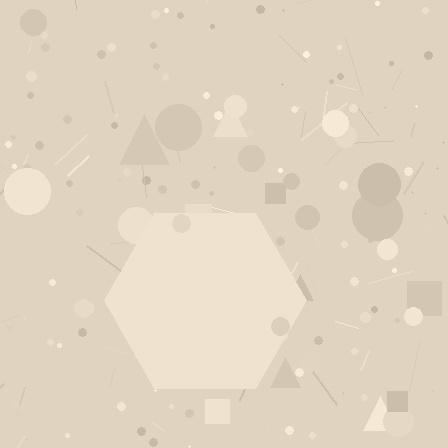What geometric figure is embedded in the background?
A hexagon is embedded in the background.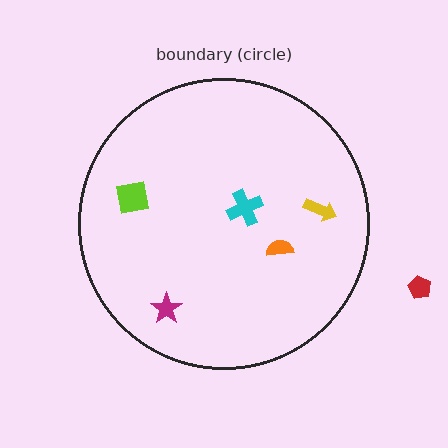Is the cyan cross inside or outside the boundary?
Inside.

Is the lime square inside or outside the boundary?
Inside.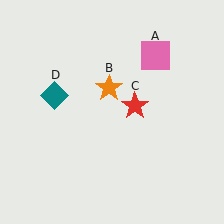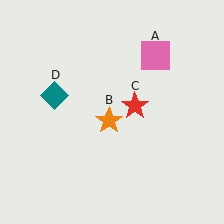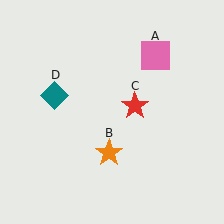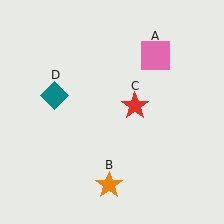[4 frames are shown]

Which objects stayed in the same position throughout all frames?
Pink square (object A) and red star (object C) and teal diamond (object D) remained stationary.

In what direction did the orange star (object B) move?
The orange star (object B) moved down.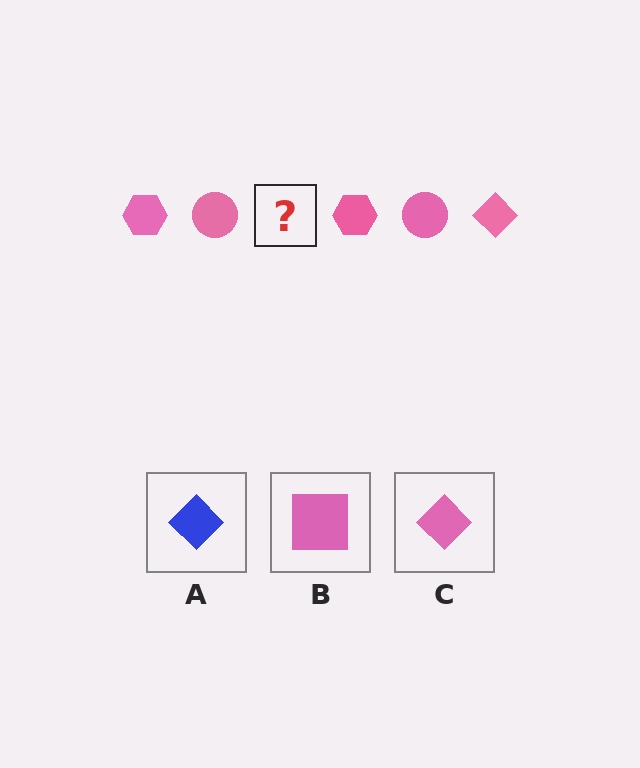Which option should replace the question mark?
Option C.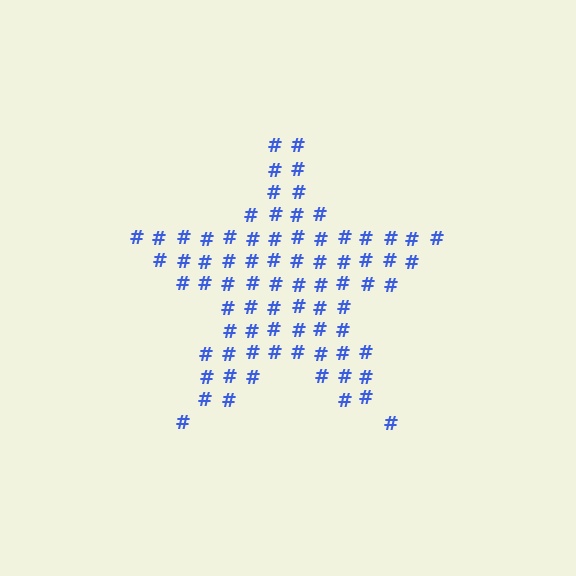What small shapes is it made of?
It is made of small hash symbols.